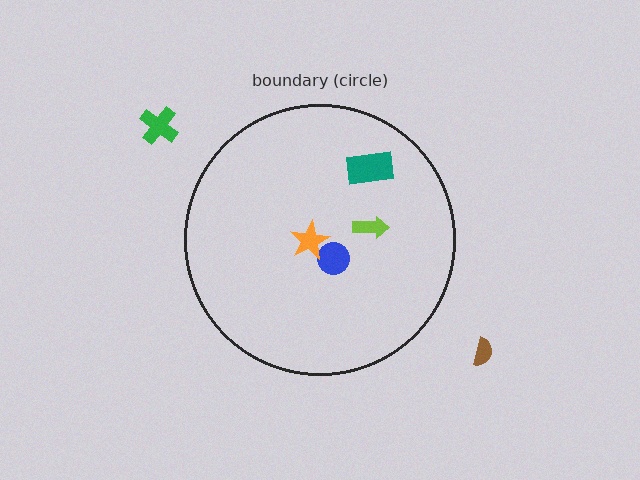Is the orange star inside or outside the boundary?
Inside.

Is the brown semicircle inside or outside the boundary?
Outside.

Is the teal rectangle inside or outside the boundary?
Inside.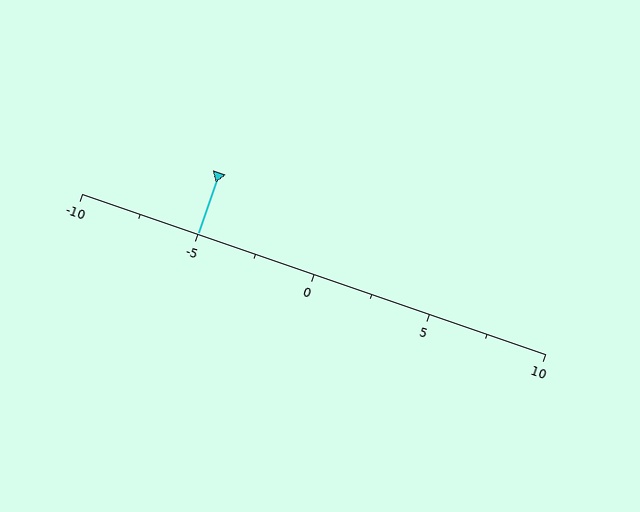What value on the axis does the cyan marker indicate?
The marker indicates approximately -5.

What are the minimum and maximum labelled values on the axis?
The axis runs from -10 to 10.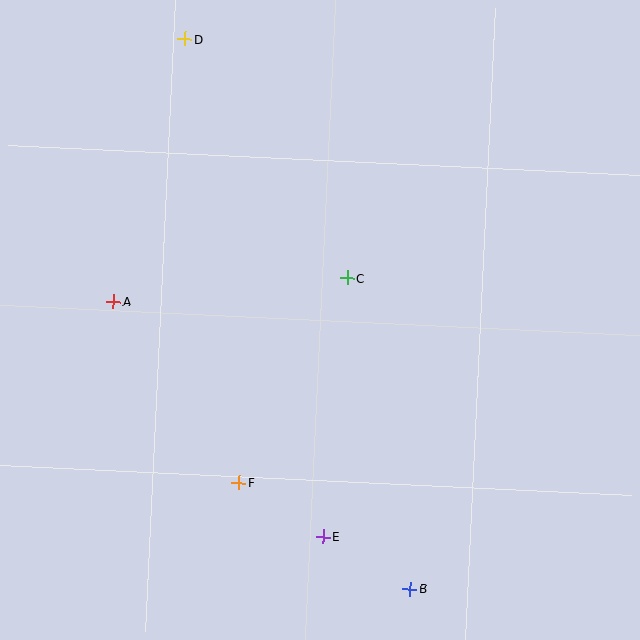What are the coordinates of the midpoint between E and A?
The midpoint between E and A is at (218, 419).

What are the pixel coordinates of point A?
Point A is at (113, 301).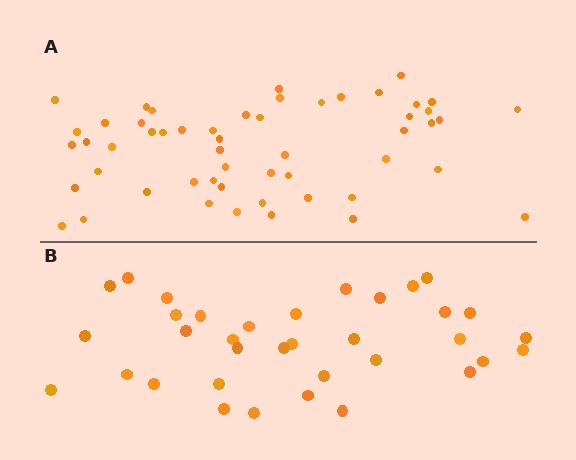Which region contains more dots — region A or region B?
Region A (the top region) has more dots.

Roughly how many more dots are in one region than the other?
Region A has approximately 20 more dots than region B.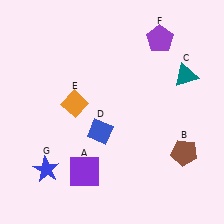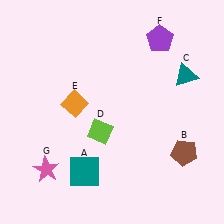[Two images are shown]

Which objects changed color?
A changed from purple to teal. D changed from blue to lime. G changed from blue to pink.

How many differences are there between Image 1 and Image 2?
There are 3 differences between the two images.